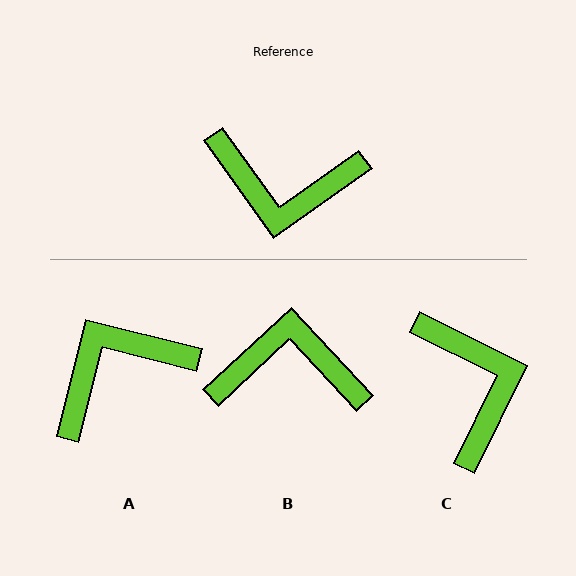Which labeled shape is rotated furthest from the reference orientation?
B, about 173 degrees away.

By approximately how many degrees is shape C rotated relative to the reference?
Approximately 118 degrees counter-clockwise.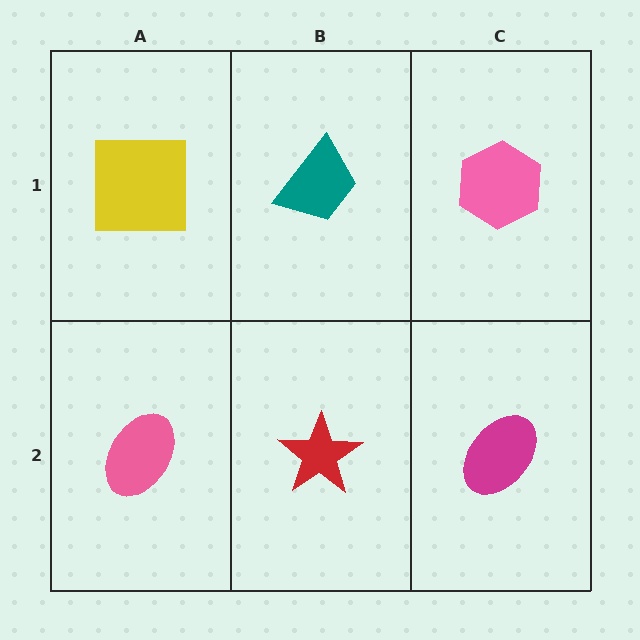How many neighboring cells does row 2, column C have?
2.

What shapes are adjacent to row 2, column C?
A pink hexagon (row 1, column C), a red star (row 2, column B).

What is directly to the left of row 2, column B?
A pink ellipse.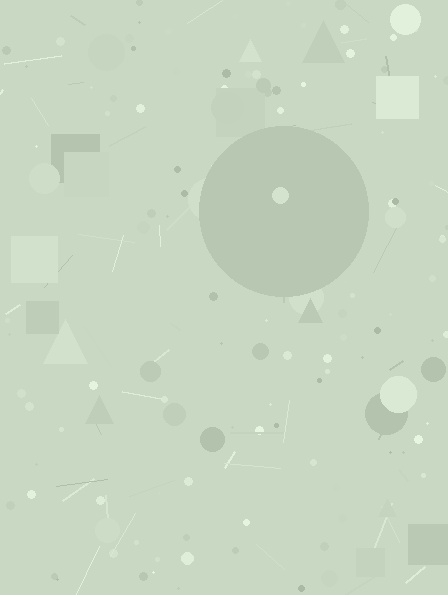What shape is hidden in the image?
A circle is hidden in the image.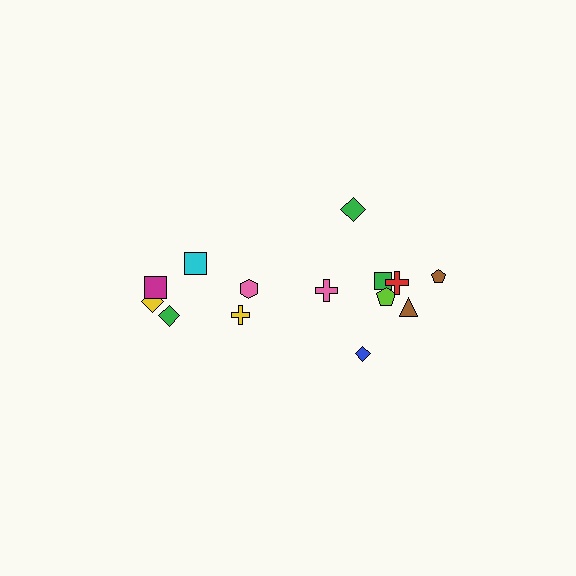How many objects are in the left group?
There are 6 objects.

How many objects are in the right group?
There are 8 objects.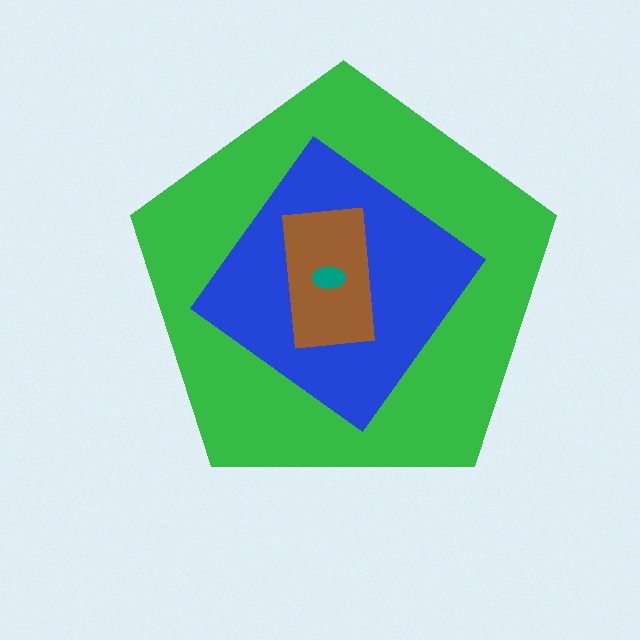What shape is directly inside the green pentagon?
The blue diamond.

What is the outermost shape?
The green pentagon.